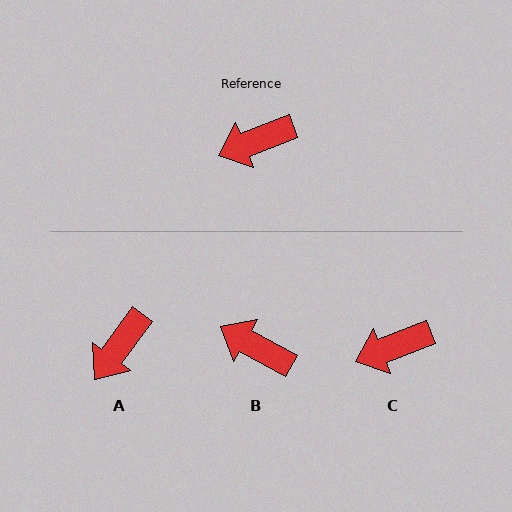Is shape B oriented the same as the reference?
No, it is off by about 51 degrees.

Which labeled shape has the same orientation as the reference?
C.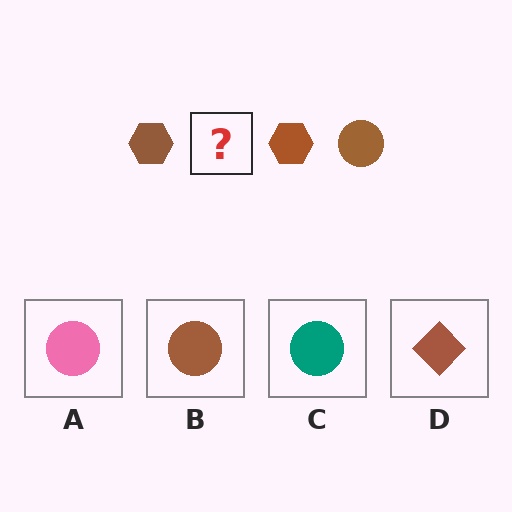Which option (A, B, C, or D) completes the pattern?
B.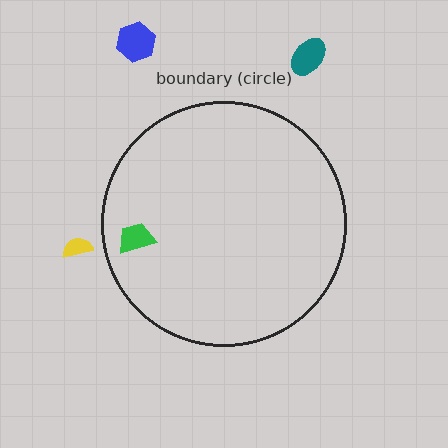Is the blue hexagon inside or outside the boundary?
Outside.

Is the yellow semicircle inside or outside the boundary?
Outside.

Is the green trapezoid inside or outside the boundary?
Inside.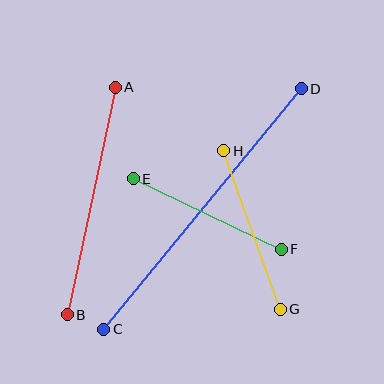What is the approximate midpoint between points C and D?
The midpoint is at approximately (203, 209) pixels.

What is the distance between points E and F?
The distance is approximately 164 pixels.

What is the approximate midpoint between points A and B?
The midpoint is at approximately (91, 201) pixels.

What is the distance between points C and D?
The distance is approximately 311 pixels.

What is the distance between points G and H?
The distance is approximately 168 pixels.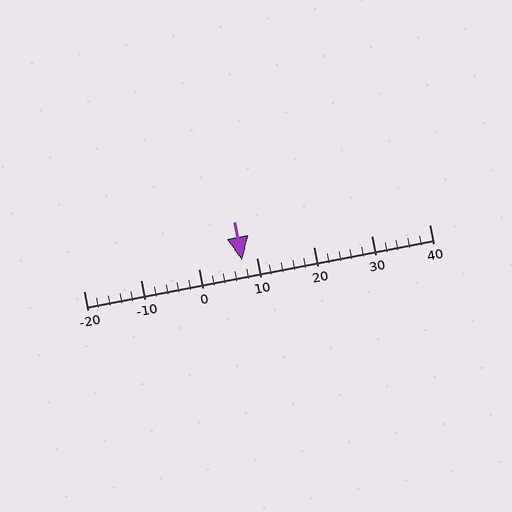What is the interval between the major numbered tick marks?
The major tick marks are spaced 10 units apart.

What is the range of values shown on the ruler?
The ruler shows values from -20 to 40.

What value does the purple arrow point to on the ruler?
The purple arrow points to approximately 8.